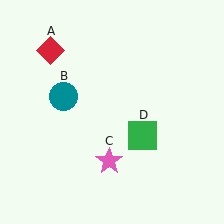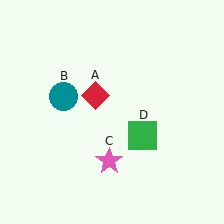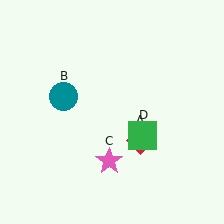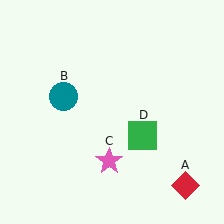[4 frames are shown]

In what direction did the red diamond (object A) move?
The red diamond (object A) moved down and to the right.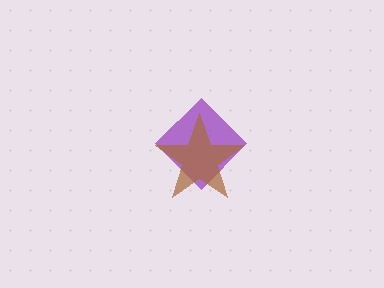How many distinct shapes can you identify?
There are 2 distinct shapes: a purple diamond, a brown star.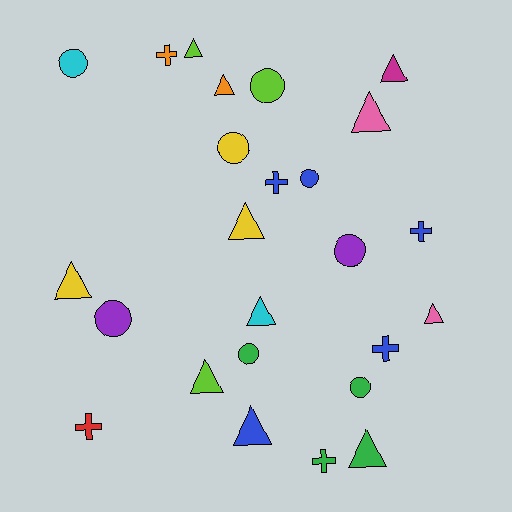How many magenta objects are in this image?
There is 1 magenta object.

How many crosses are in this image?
There are 6 crosses.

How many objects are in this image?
There are 25 objects.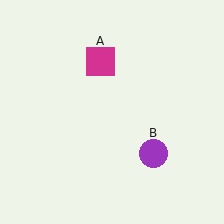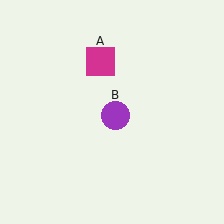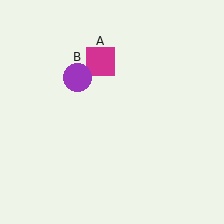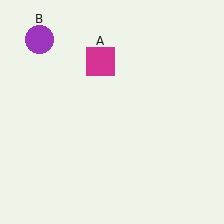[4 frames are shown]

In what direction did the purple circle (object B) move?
The purple circle (object B) moved up and to the left.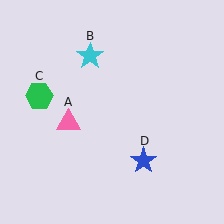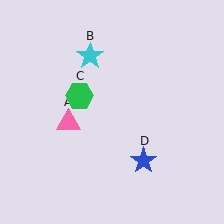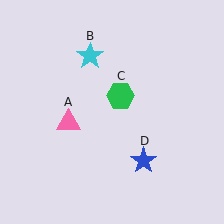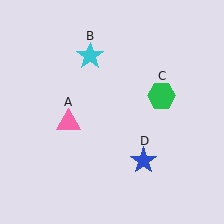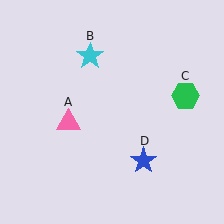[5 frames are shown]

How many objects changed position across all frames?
1 object changed position: green hexagon (object C).